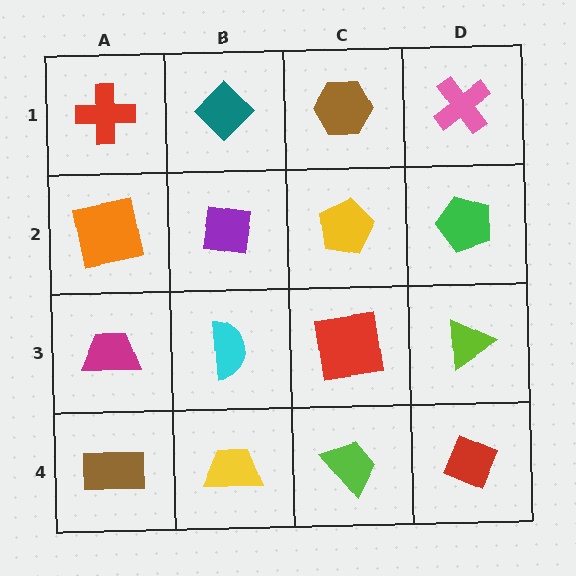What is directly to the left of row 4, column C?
A yellow trapezoid.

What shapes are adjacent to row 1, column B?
A purple square (row 2, column B), a red cross (row 1, column A), a brown hexagon (row 1, column C).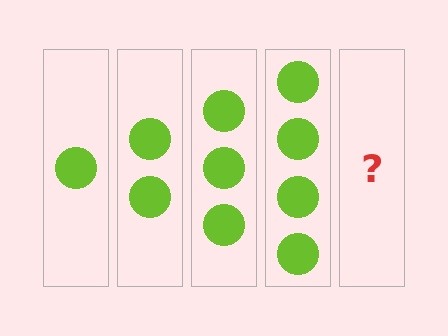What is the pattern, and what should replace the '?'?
The pattern is that each step adds one more circle. The '?' should be 5 circles.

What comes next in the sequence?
The next element should be 5 circles.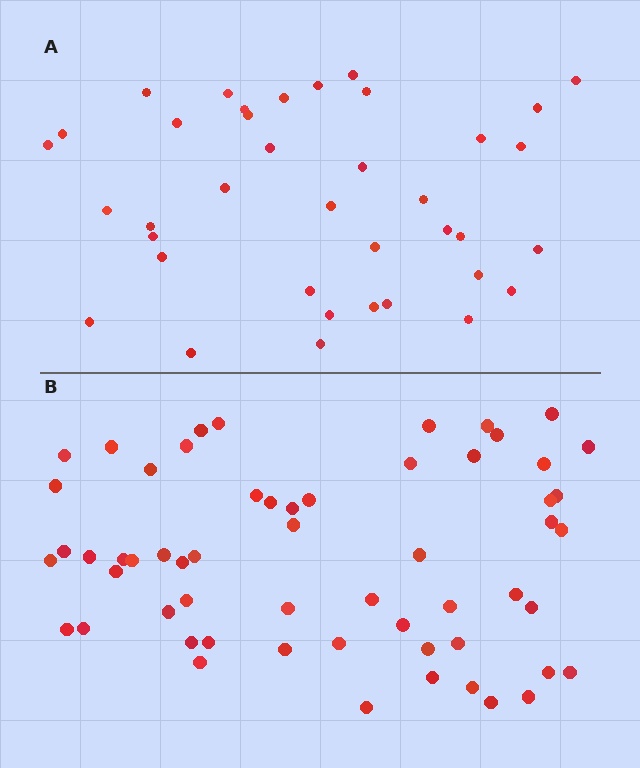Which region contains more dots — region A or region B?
Region B (the bottom region) has more dots.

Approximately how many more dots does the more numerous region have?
Region B has approximately 20 more dots than region A.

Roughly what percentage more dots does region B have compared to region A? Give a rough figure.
About 55% more.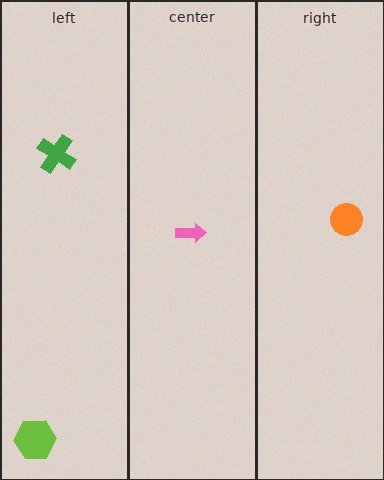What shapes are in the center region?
The pink arrow.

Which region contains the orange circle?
The right region.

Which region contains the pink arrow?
The center region.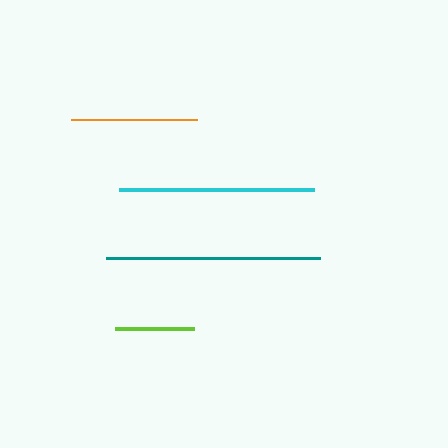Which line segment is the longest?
The teal line is the longest at approximately 214 pixels.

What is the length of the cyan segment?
The cyan segment is approximately 195 pixels long.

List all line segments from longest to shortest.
From longest to shortest: teal, cyan, orange, lime.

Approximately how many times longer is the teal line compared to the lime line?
The teal line is approximately 2.7 times the length of the lime line.